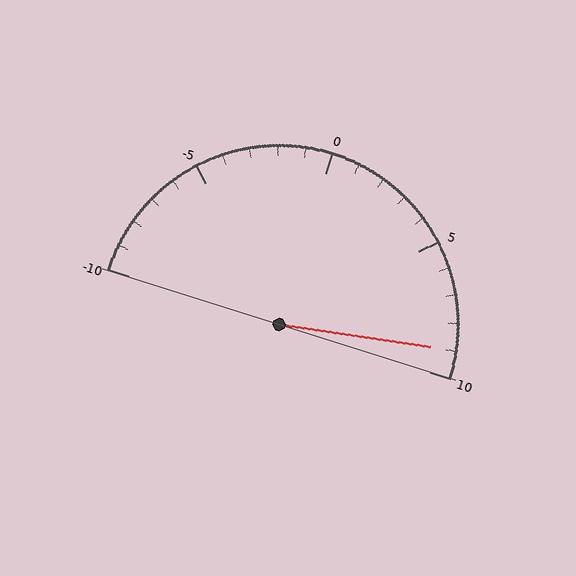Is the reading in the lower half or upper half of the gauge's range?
The reading is in the upper half of the range (-10 to 10).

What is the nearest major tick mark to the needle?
The nearest major tick mark is 10.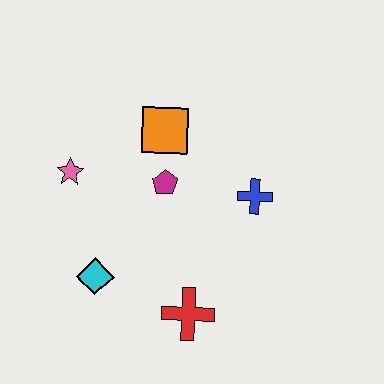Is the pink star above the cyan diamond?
Yes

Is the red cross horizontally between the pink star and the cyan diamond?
No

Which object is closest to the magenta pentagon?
The orange square is closest to the magenta pentagon.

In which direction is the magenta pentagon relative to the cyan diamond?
The magenta pentagon is above the cyan diamond.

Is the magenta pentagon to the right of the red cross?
No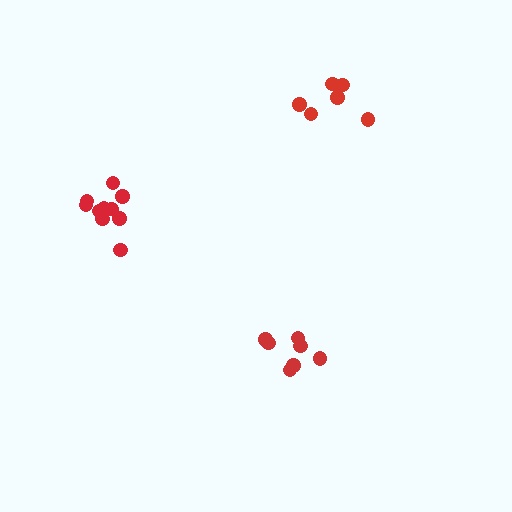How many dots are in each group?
Group 1: 7 dots, Group 2: 6 dots, Group 3: 10 dots (23 total).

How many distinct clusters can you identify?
There are 3 distinct clusters.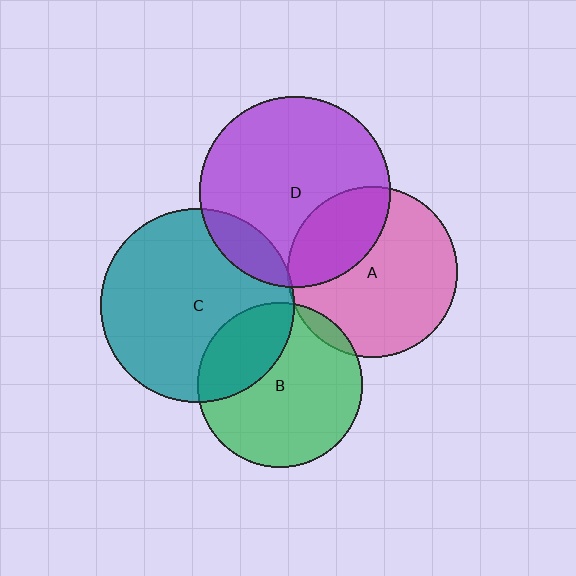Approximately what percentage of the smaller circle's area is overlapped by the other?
Approximately 30%.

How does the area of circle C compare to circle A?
Approximately 1.3 times.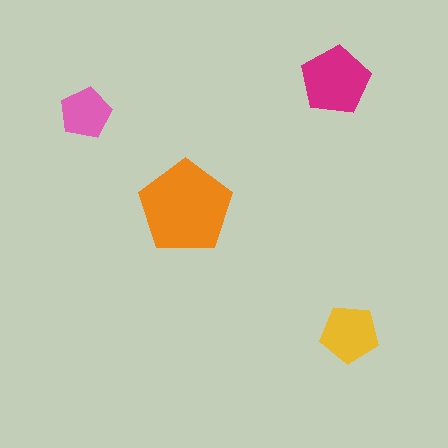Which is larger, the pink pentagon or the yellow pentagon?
The yellow one.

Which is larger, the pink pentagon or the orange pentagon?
The orange one.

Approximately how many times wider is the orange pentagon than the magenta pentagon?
About 1.5 times wider.